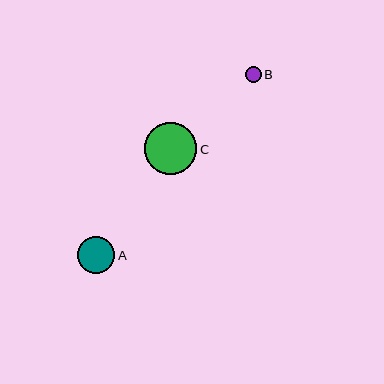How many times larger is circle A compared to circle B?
Circle A is approximately 2.3 times the size of circle B.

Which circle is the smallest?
Circle B is the smallest with a size of approximately 16 pixels.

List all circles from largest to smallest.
From largest to smallest: C, A, B.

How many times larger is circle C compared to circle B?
Circle C is approximately 3.3 times the size of circle B.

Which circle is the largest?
Circle C is the largest with a size of approximately 52 pixels.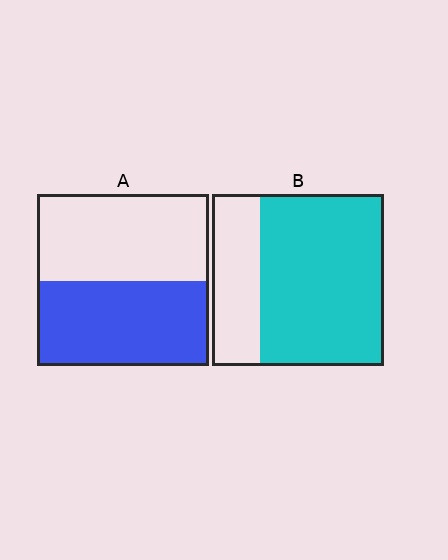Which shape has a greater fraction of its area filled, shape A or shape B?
Shape B.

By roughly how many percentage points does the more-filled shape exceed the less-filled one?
By roughly 25 percentage points (B over A).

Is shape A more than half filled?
Roughly half.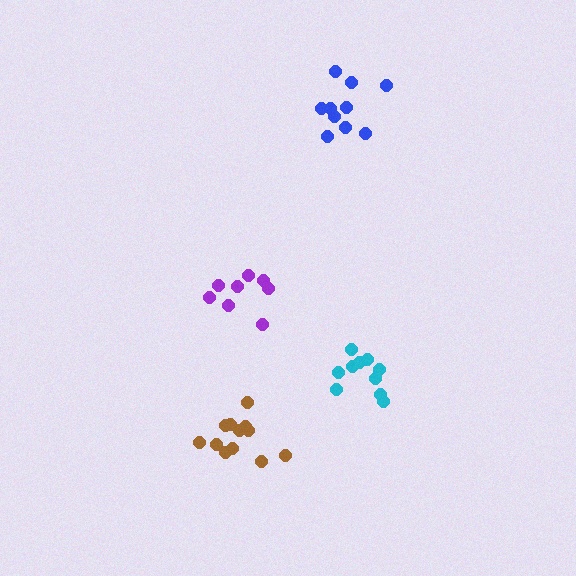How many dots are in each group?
Group 1: 12 dots, Group 2: 10 dots, Group 3: 10 dots, Group 4: 8 dots (40 total).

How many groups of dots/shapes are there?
There are 4 groups.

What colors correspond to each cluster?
The clusters are colored: brown, blue, cyan, purple.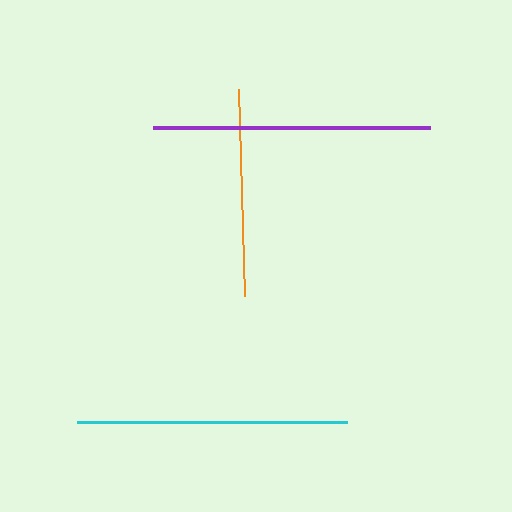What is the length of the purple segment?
The purple segment is approximately 277 pixels long.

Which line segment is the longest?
The purple line is the longest at approximately 277 pixels.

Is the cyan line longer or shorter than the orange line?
The cyan line is longer than the orange line.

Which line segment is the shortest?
The orange line is the shortest at approximately 207 pixels.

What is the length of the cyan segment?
The cyan segment is approximately 271 pixels long.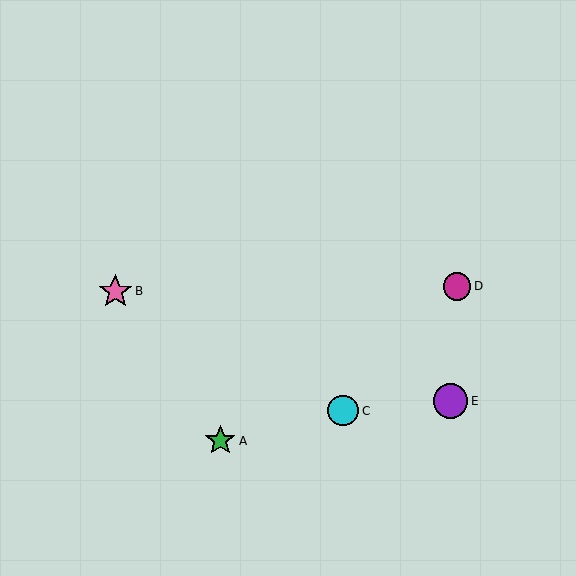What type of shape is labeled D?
Shape D is a magenta circle.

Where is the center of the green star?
The center of the green star is at (220, 441).